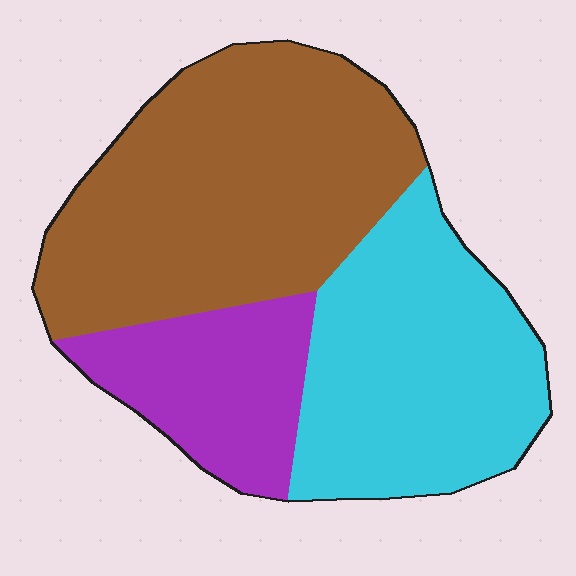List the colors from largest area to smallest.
From largest to smallest: brown, cyan, purple.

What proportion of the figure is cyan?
Cyan covers about 35% of the figure.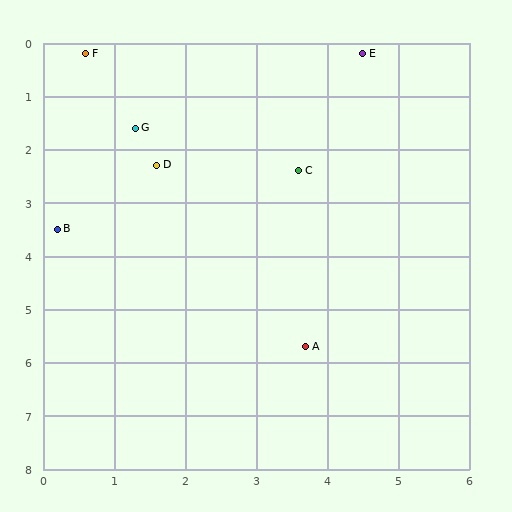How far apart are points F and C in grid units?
Points F and C are about 3.7 grid units apart.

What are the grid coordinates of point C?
Point C is at approximately (3.6, 2.4).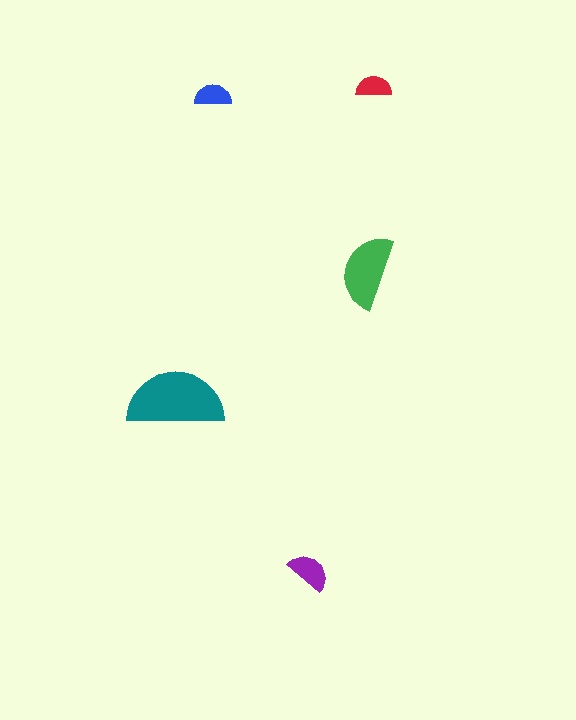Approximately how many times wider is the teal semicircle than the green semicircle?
About 1.5 times wider.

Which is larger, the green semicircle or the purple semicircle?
The green one.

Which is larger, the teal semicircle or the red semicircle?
The teal one.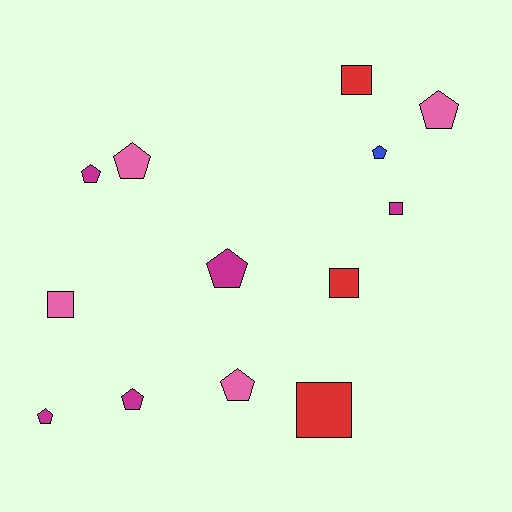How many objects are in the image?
There are 13 objects.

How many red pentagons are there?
There are no red pentagons.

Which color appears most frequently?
Magenta, with 5 objects.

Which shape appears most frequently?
Pentagon, with 8 objects.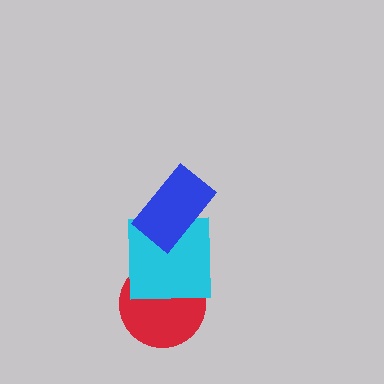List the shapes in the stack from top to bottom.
From top to bottom: the blue rectangle, the cyan square, the red circle.